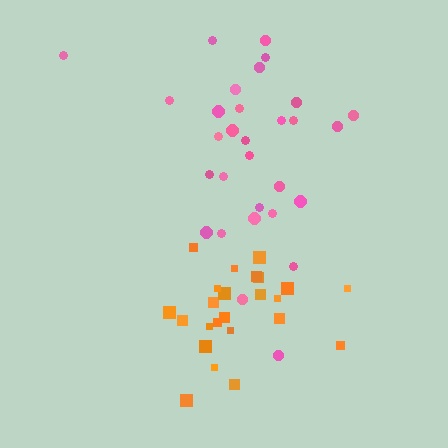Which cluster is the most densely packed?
Orange.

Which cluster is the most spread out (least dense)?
Pink.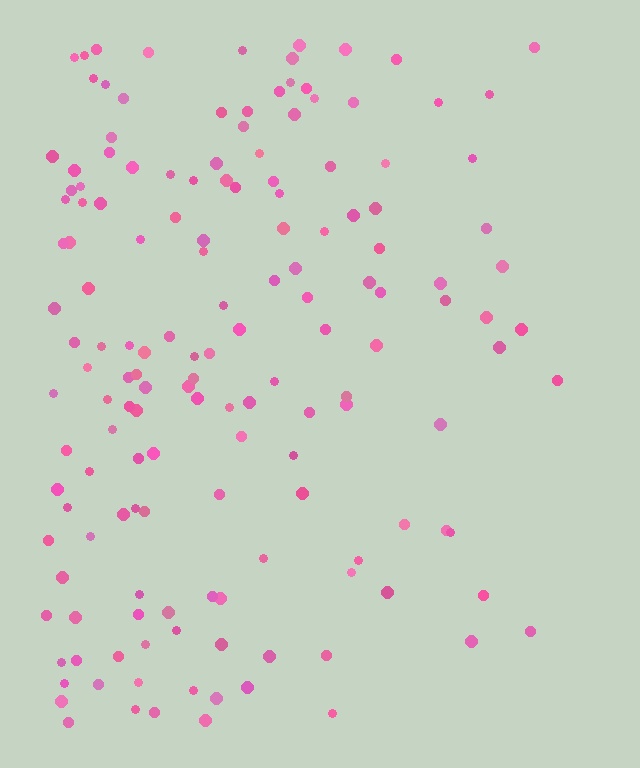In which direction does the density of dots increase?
From right to left, with the left side densest.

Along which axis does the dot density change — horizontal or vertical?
Horizontal.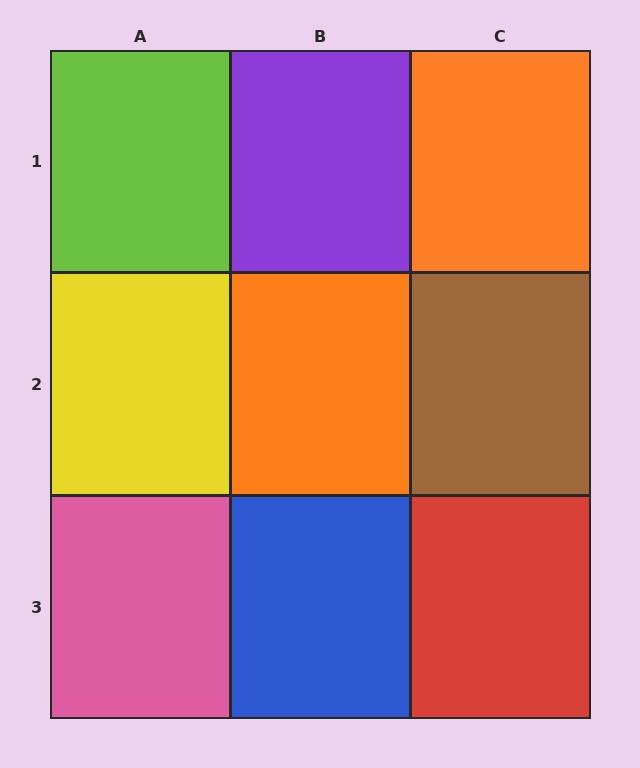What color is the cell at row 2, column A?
Yellow.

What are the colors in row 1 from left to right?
Lime, purple, orange.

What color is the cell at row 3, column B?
Blue.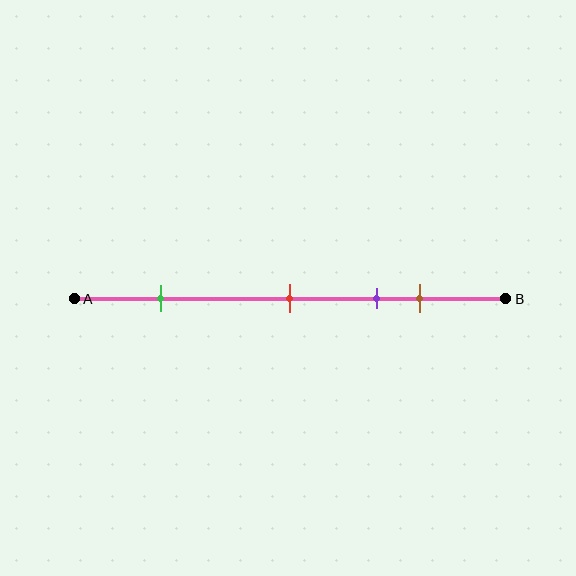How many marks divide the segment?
There are 4 marks dividing the segment.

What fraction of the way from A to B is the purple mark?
The purple mark is approximately 70% (0.7) of the way from A to B.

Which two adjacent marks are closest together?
The purple and brown marks are the closest adjacent pair.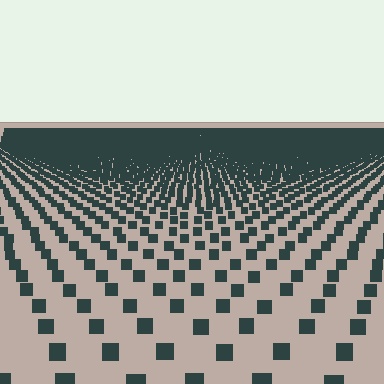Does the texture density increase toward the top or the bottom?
Density increases toward the top.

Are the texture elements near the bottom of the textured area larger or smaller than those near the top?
Larger. Near the bottom, elements are closer to the viewer and appear at a bigger on-screen size.